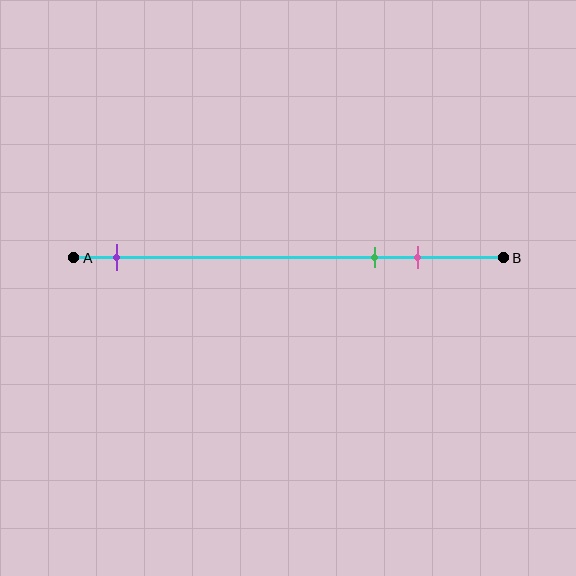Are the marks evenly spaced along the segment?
No, the marks are not evenly spaced.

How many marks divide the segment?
There are 3 marks dividing the segment.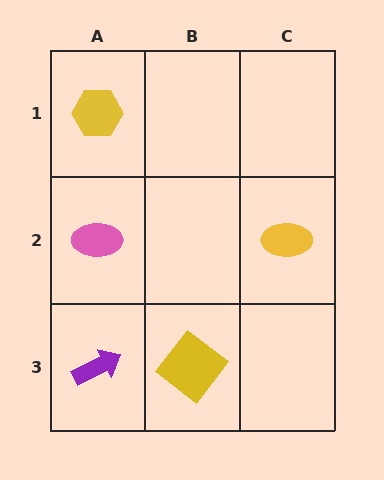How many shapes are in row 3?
2 shapes.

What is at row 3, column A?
A purple arrow.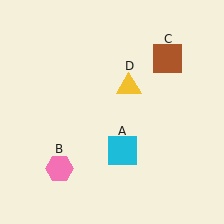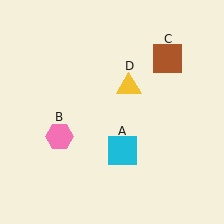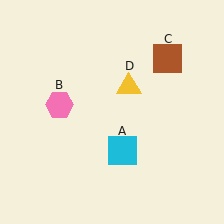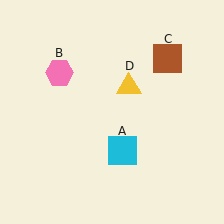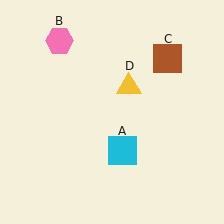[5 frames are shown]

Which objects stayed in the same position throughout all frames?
Cyan square (object A) and brown square (object C) and yellow triangle (object D) remained stationary.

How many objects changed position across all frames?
1 object changed position: pink hexagon (object B).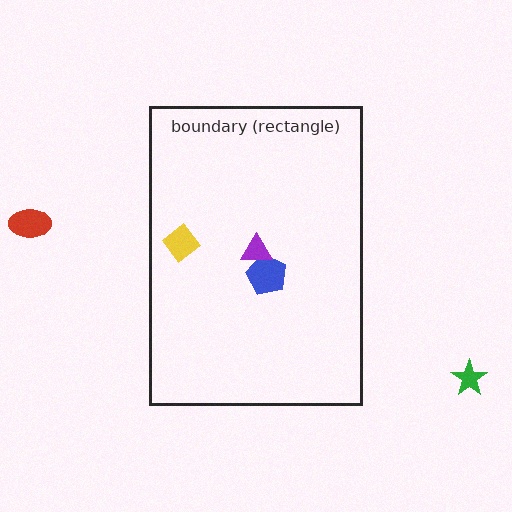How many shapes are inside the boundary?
3 inside, 2 outside.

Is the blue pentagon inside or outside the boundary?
Inside.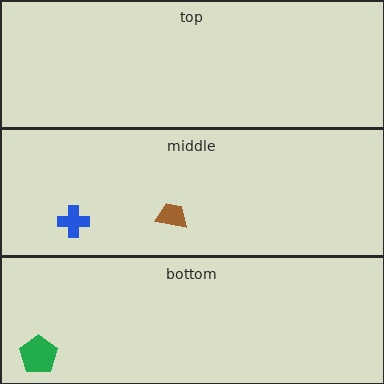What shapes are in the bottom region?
The green pentagon.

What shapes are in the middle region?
The blue cross, the brown trapezoid.